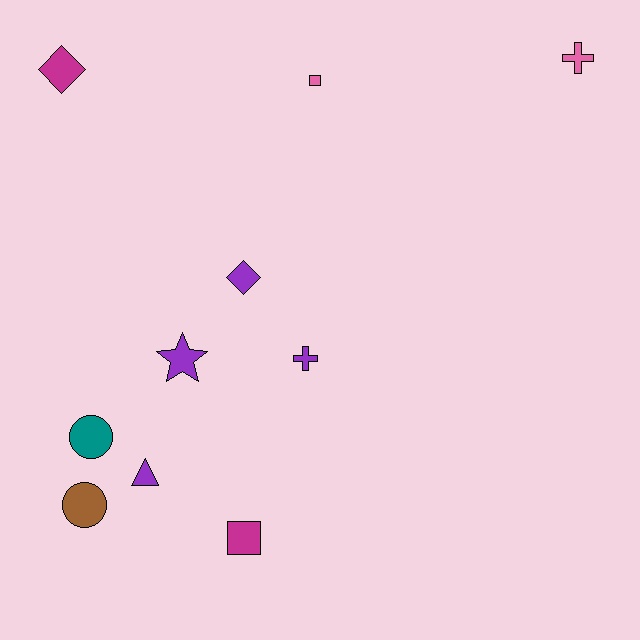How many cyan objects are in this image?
There are no cyan objects.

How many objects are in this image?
There are 10 objects.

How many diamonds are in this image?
There are 2 diamonds.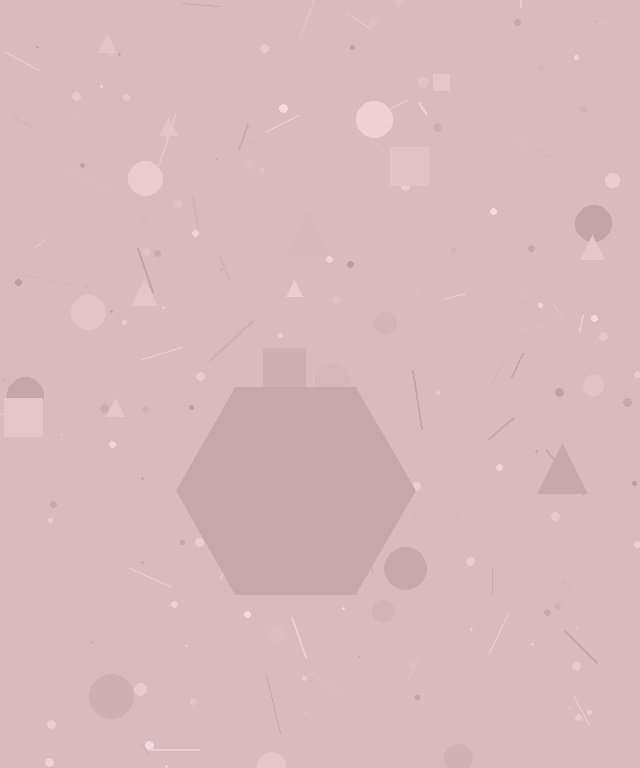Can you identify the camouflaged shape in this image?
The camouflaged shape is a hexagon.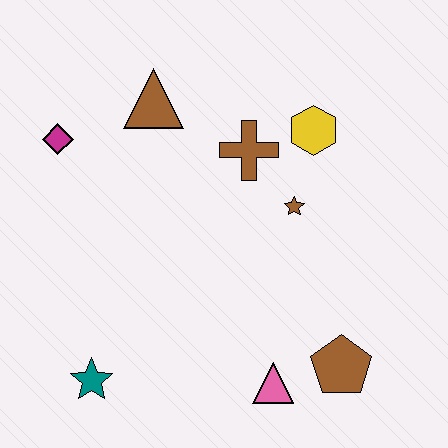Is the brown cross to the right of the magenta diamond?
Yes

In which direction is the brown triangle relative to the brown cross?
The brown triangle is to the left of the brown cross.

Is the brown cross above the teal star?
Yes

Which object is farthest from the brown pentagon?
The magenta diamond is farthest from the brown pentagon.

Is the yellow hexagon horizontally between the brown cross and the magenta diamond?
No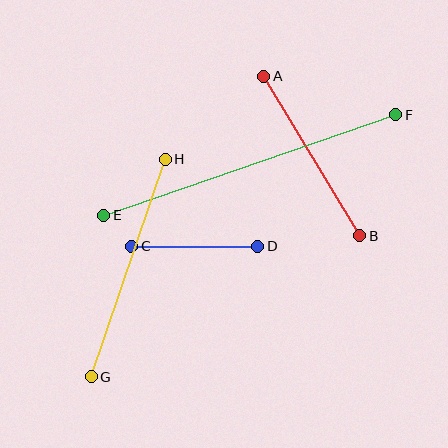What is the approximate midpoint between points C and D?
The midpoint is at approximately (195, 246) pixels.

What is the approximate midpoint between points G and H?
The midpoint is at approximately (128, 268) pixels.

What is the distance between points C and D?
The distance is approximately 126 pixels.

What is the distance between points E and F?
The distance is approximately 309 pixels.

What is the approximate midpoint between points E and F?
The midpoint is at approximately (250, 165) pixels.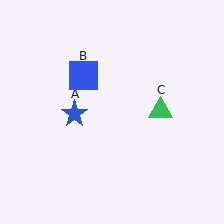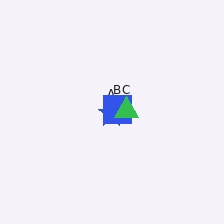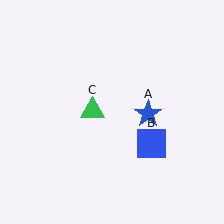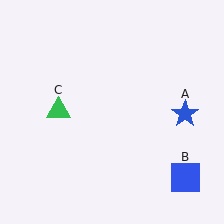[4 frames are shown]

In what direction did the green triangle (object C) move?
The green triangle (object C) moved left.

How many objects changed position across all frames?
3 objects changed position: blue star (object A), blue square (object B), green triangle (object C).